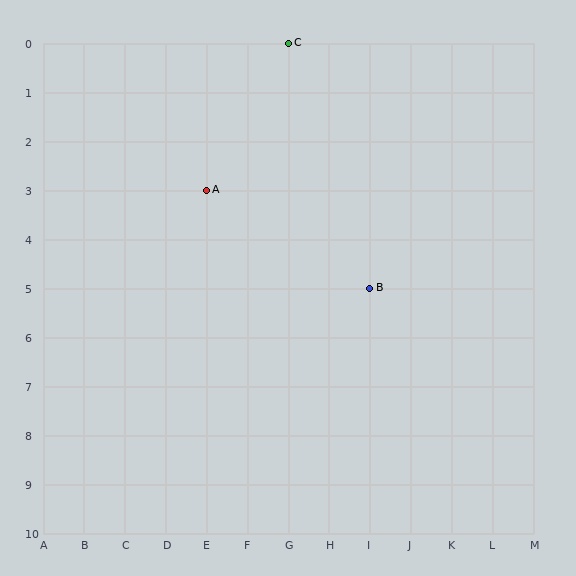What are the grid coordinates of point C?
Point C is at grid coordinates (G, 0).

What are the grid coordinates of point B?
Point B is at grid coordinates (I, 5).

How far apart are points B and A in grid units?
Points B and A are 4 columns and 2 rows apart (about 4.5 grid units diagonally).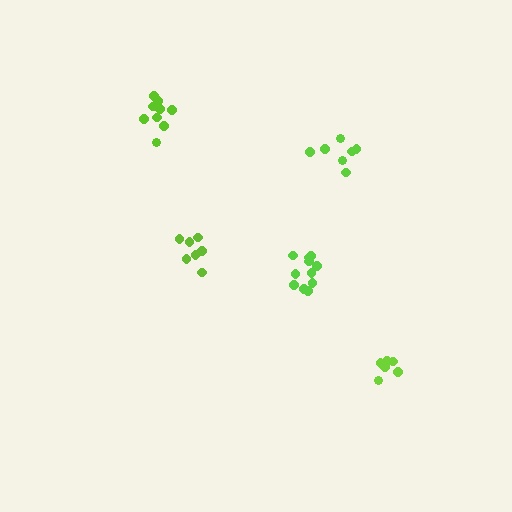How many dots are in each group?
Group 1: 6 dots, Group 2: 7 dots, Group 3: 7 dots, Group 4: 9 dots, Group 5: 11 dots (40 total).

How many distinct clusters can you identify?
There are 5 distinct clusters.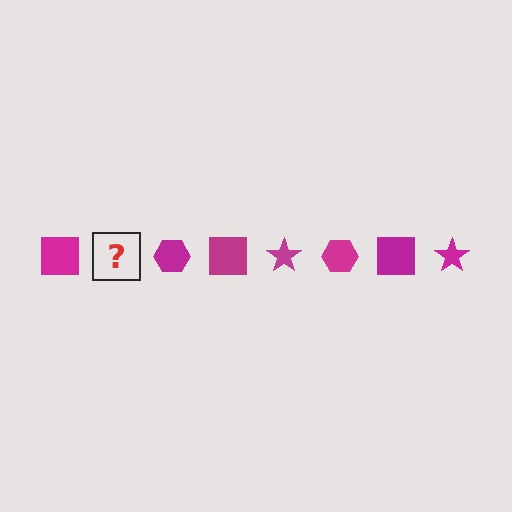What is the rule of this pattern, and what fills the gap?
The rule is that the pattern cycles through square, star, hexagon shapes in magenta. The gap should be filled with a magenta star.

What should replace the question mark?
The question mark should be replaced with a magenta star.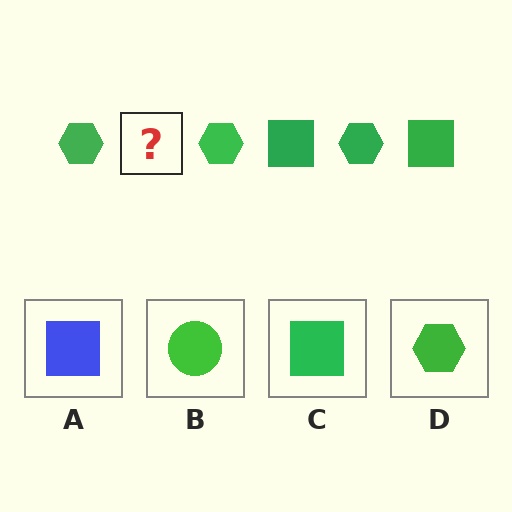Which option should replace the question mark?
Option C.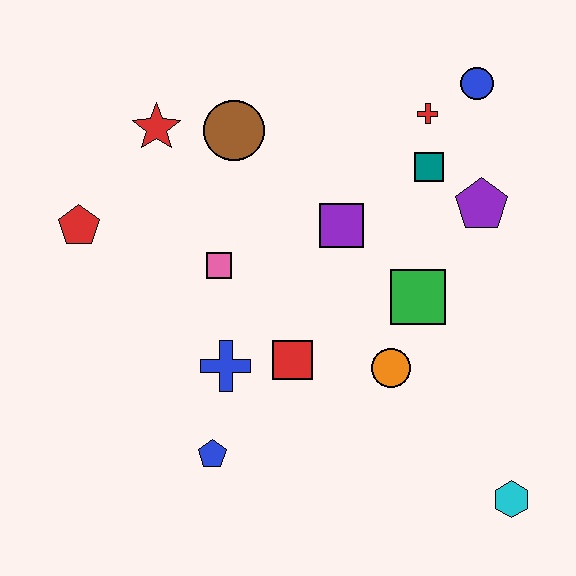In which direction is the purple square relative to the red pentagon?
The purple square is to the right of the red pentagon.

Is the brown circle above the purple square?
Yes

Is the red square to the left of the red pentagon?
No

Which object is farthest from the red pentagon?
The cyan hexagon is farthest from the red pentagon.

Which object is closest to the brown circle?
The red star is closest to the brown circle.